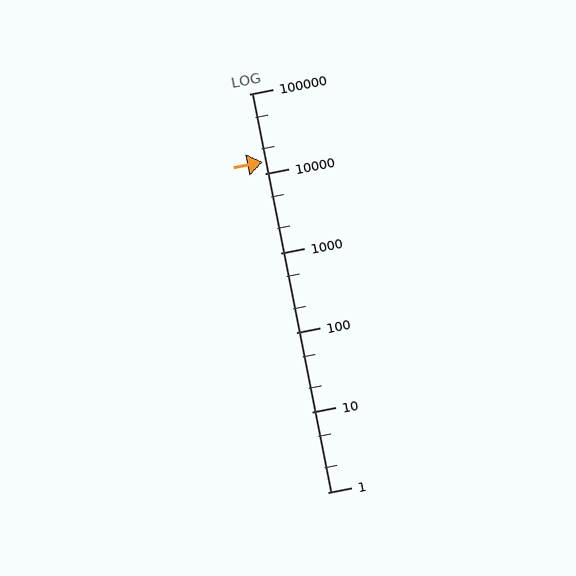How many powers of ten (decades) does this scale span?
The scale spans 5 decades, from 1 to 100000.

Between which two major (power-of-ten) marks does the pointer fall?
The pointer is between 10000 and 100000.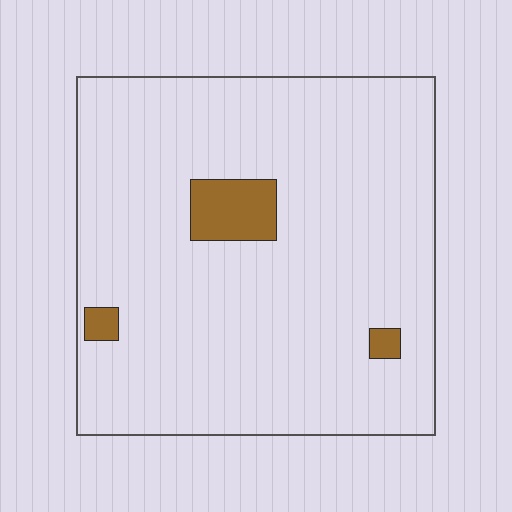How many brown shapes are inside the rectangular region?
3.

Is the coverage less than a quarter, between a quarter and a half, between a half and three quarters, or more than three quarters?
Less than a quarter.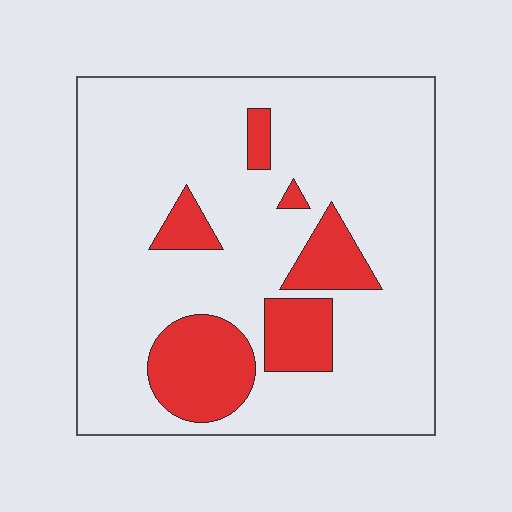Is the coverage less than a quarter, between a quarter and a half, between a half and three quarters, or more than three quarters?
Less than a quarter.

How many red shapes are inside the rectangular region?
6.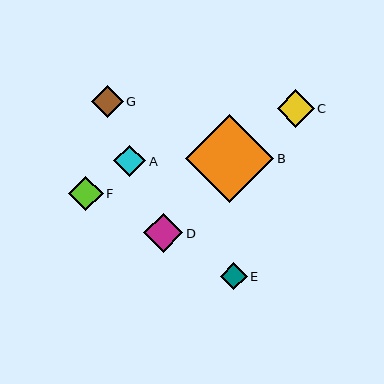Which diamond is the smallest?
Diamond E is the smallest with a size of approximately 27 pixels.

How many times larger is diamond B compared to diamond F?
Diamond B is approximately 2.6 times the size of diamond F.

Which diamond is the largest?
Diamond B is the largest with a size of approximately 88 pixels.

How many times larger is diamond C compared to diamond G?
Diamond C is approximately 1.2 times the size of diamond G.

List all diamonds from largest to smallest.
From largest to smallest: B, D, C, F, G, A, E.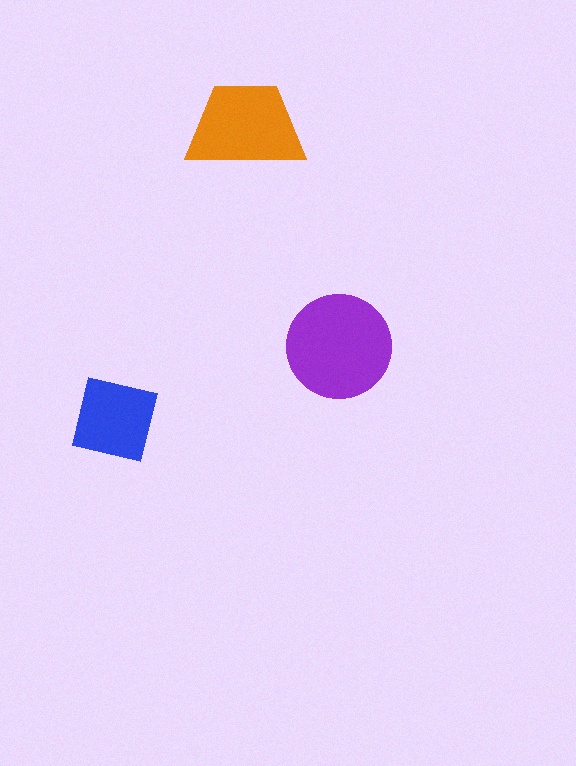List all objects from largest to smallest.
The purple circle, the orange trapezoid, the blue square.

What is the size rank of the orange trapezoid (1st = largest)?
2nd.